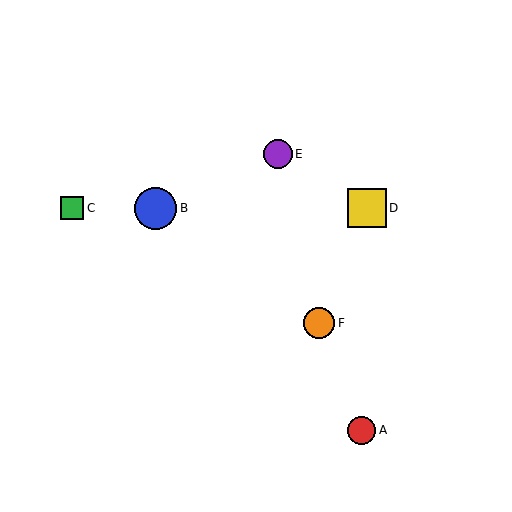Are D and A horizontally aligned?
No, D is at y≈208 and A is at y≈430.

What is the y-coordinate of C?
Object C is at y≈208.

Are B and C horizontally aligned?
Yes, both are at y≈208.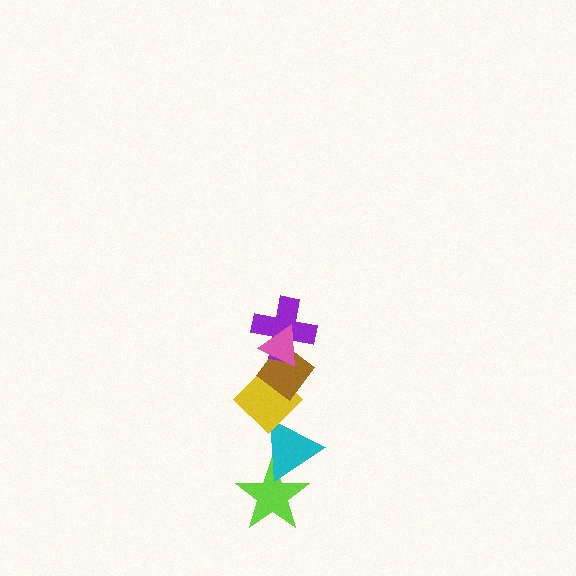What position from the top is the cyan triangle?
The cyan triangle is 5th from the top.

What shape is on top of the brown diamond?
The purple cross is on top of the brown diamond.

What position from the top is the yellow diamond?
The yellow diamond is 4th from the top.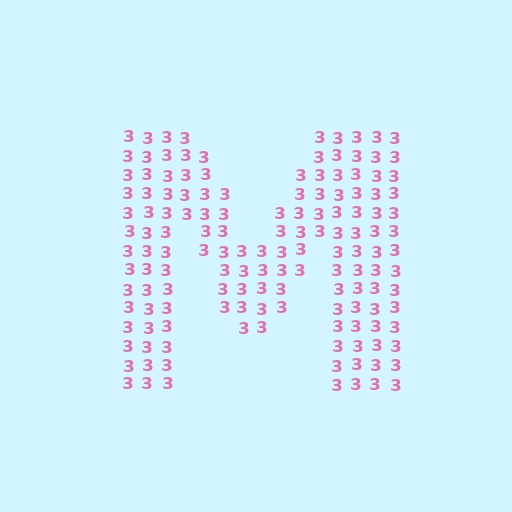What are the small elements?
The small elements are digit 3's.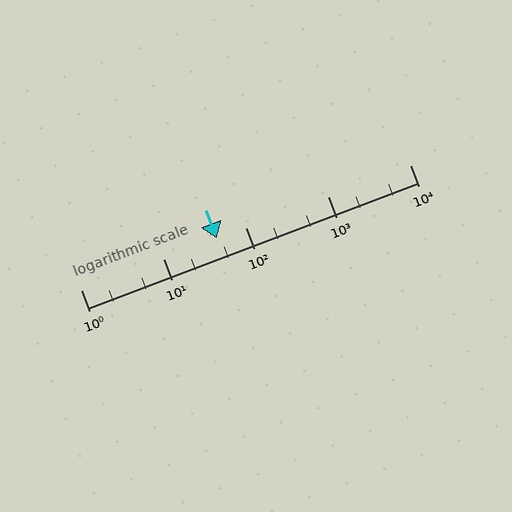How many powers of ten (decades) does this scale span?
The scale spans 4 decades, from 1 to 10000.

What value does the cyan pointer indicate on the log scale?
The pointer indicates approximately 45.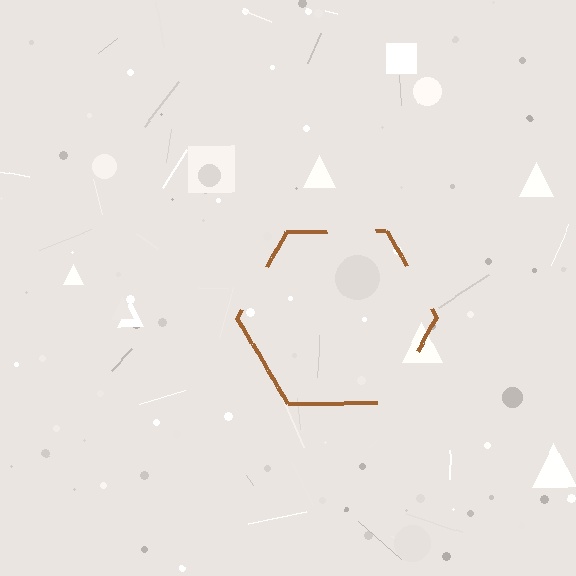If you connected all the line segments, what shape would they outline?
They would outline a hexagon.